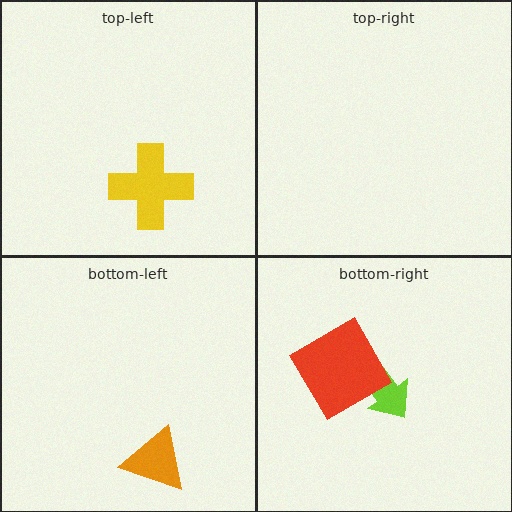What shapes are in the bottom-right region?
The lime arrow, the red diamond.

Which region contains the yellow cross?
The top-left region.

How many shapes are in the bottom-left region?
1.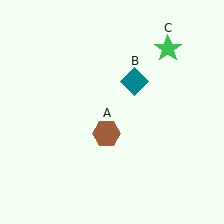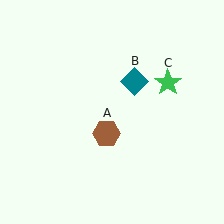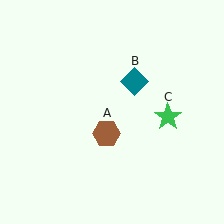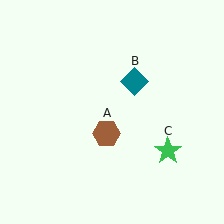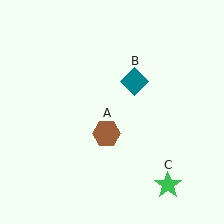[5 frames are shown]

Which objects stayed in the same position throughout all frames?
Brown hexagon (object A) and teal diamond (object B) remained stationary.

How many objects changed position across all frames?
1 object changed position: green star (object C).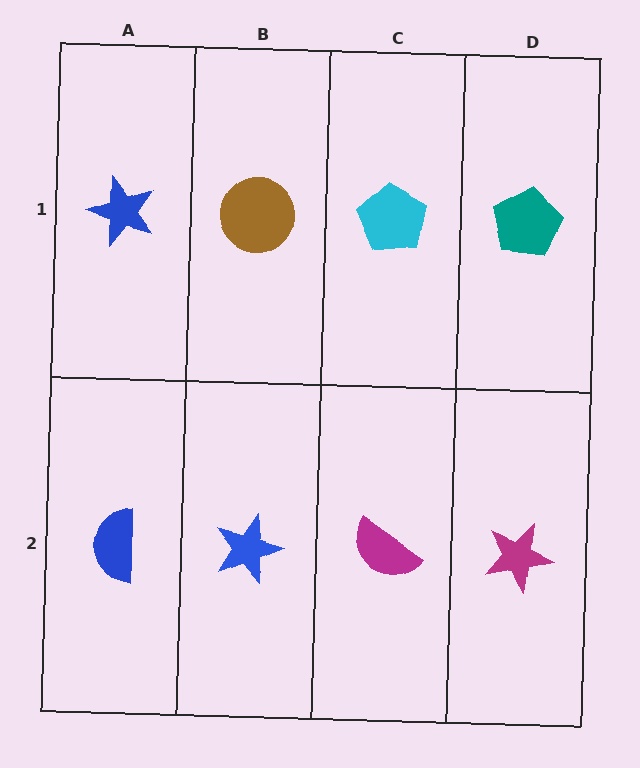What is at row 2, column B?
A blue star.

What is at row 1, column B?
A brown circle.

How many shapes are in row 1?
4 shapes.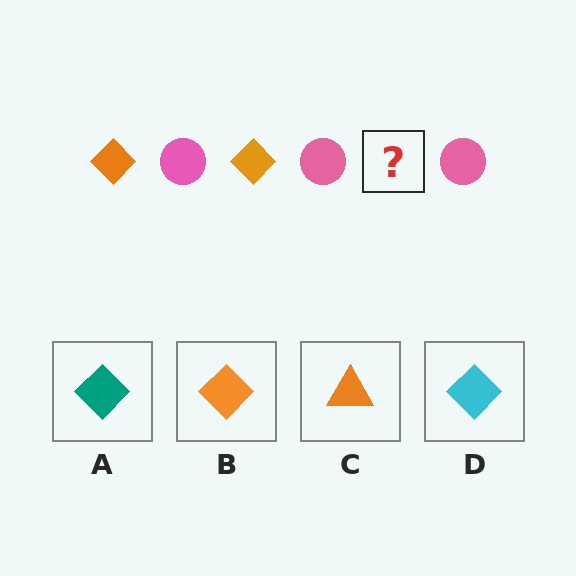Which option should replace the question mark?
Option B.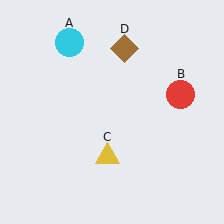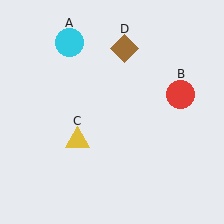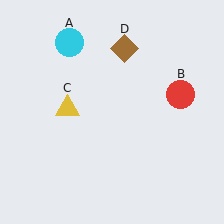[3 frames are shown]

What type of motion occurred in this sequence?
The yellow triangle (object C) rotated clockwise around the center of the scene.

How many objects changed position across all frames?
1 object changed position: yellow triangle (object C).